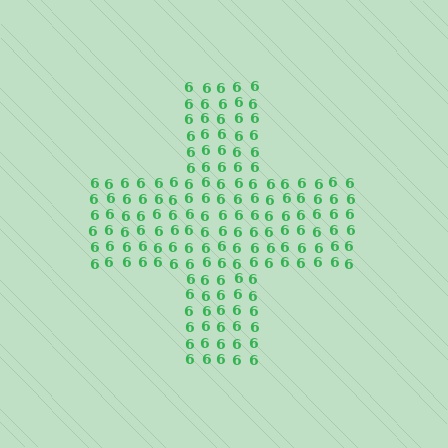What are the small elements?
The small elements are digit 6's.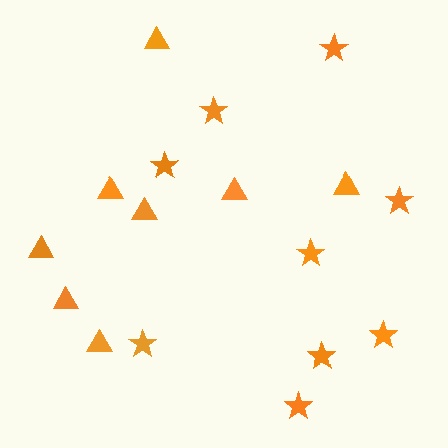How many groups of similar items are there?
There are 2 groups: one group of stars (9) and one group of triangles (8).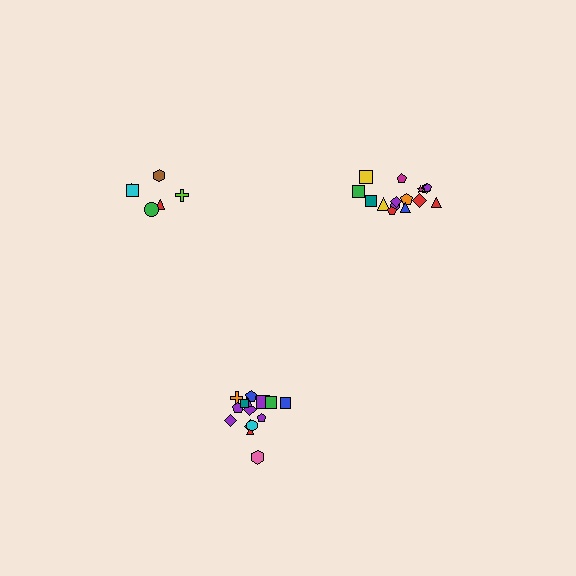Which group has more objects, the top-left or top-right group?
The top-right group.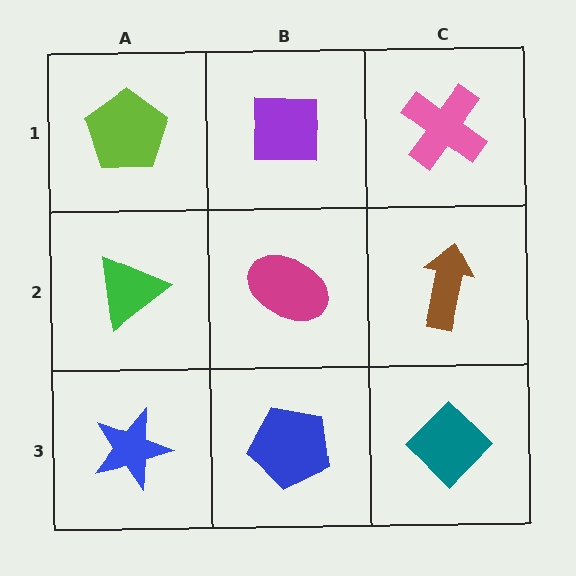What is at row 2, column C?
A brown arrow.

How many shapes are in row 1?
3 shapes.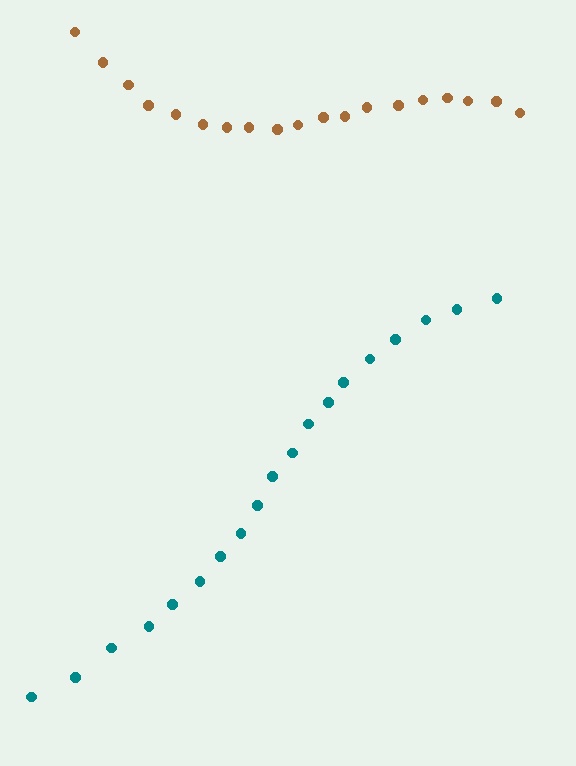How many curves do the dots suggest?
There are 2 distinct paths.